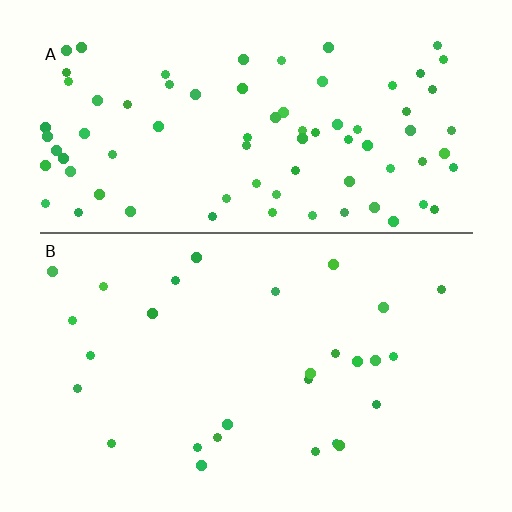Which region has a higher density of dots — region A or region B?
A (the top).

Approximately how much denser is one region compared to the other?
Approximately 2.9× — region A over region B.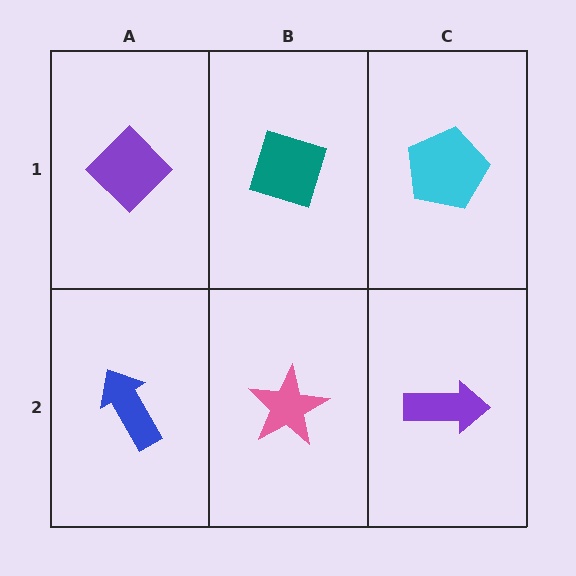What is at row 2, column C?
A purple arrow.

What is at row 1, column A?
A purple diamond.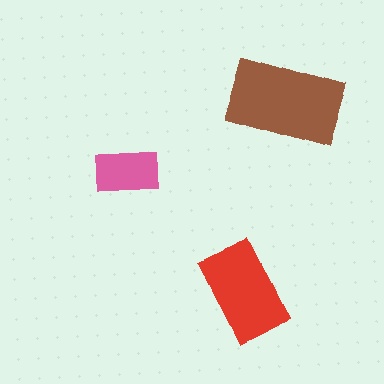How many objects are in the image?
There are 3 objects in the image.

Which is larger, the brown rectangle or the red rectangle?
The brown one.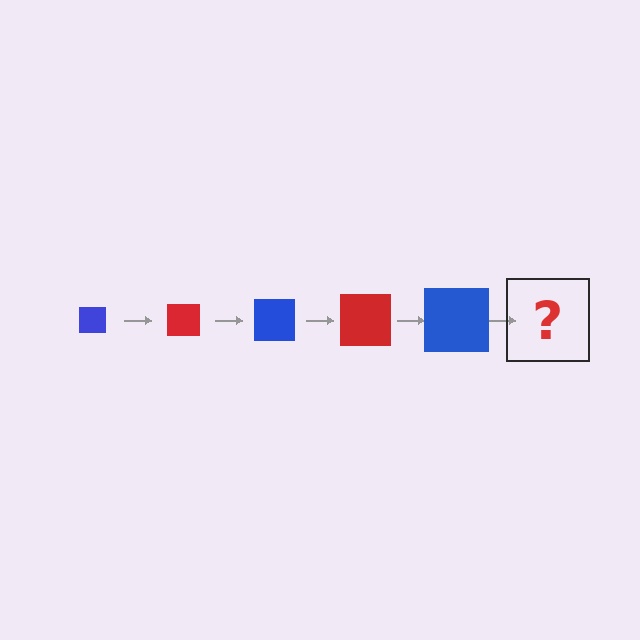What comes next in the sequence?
The next element should be a red square, larger than the previous one.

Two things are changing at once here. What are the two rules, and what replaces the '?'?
The two rules are that the square grows larger each step and the color cycles through blue and red. The '?' should be a red square, larger than the previous one.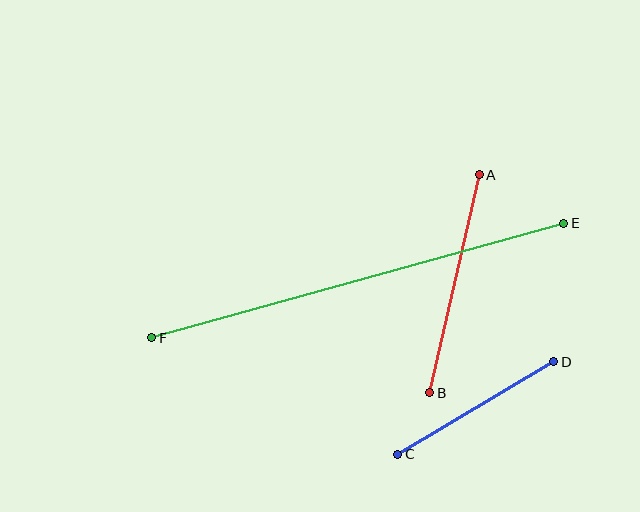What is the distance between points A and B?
The distance is approximately 224 pixels.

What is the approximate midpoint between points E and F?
The midpoint is at approximately (358, 280) pixels.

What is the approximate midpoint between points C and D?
The midpoint is at approximately (476, 408) pixels.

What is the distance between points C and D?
The distance is approximately 181 pixels.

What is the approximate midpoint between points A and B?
The midpoint is at approximately (454, 284) pixels.